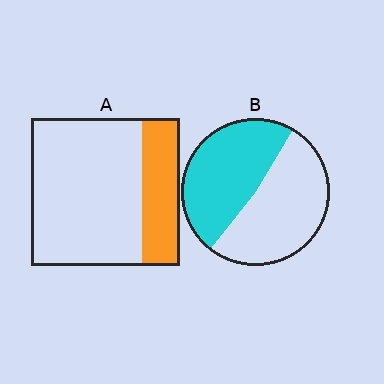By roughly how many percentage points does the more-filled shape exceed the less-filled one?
By roughly 25 percentage points (B over A).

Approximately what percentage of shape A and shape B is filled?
A is approximately 25% and B is approximately 50%.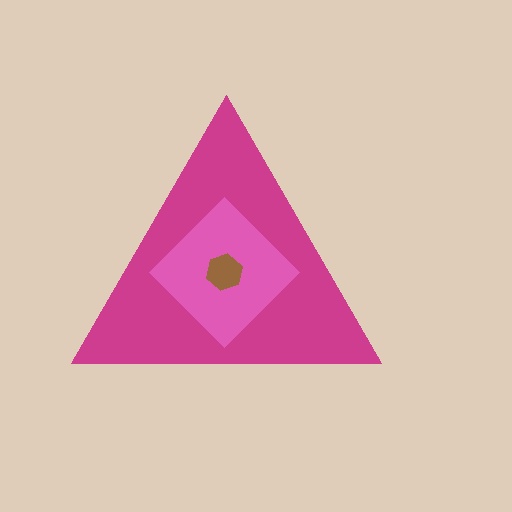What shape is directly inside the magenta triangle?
The pink diamond.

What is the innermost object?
The brown hexagon.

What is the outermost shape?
The magenta triangle.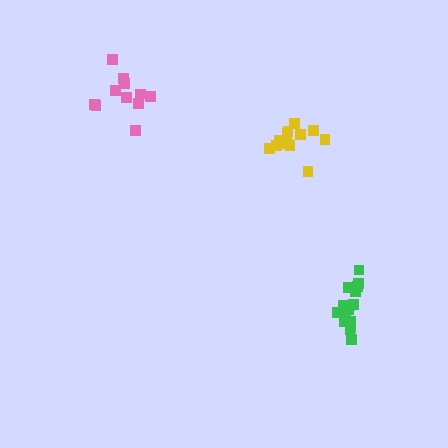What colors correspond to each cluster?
The clusters are colored: yellow, green, pink.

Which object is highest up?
The pink cluster is topmost.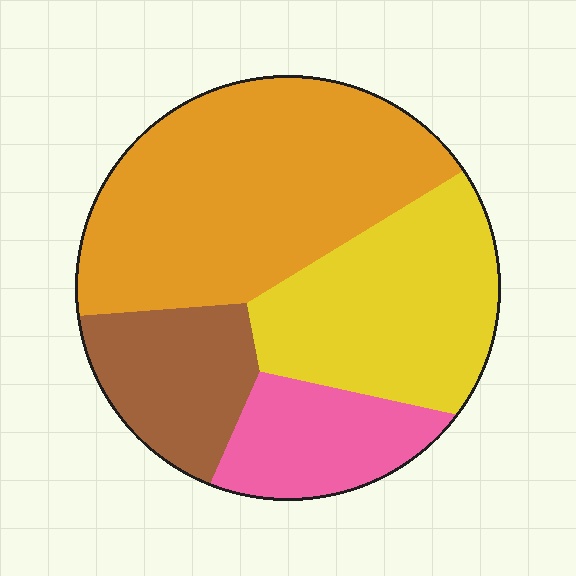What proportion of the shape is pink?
Pink covers roughly 15% of the shape.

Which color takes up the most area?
Orange, at roughly 45%.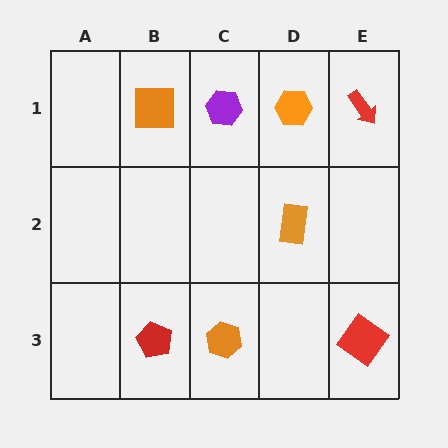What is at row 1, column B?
An orange square.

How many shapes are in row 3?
3 shapes.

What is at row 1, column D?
An orange hexagon.